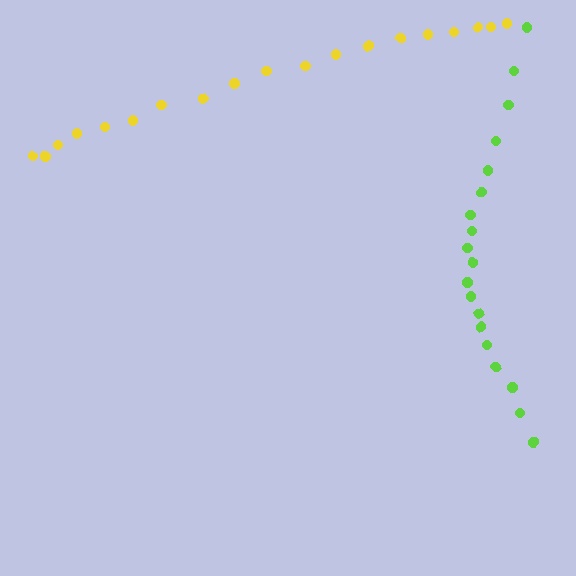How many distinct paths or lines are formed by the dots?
There are 2 distinct paths.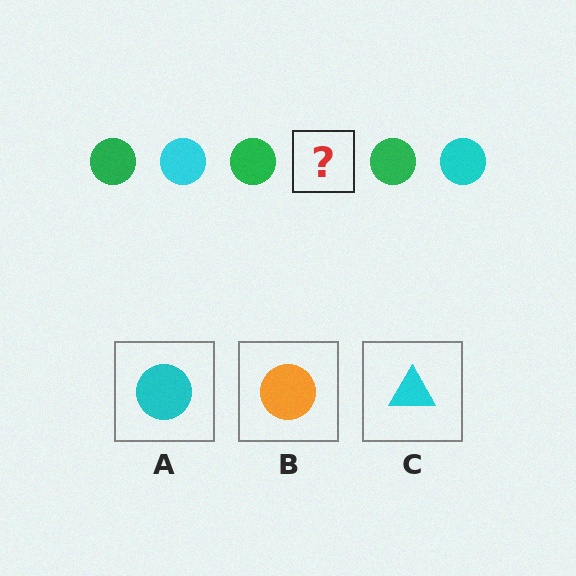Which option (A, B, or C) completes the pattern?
A.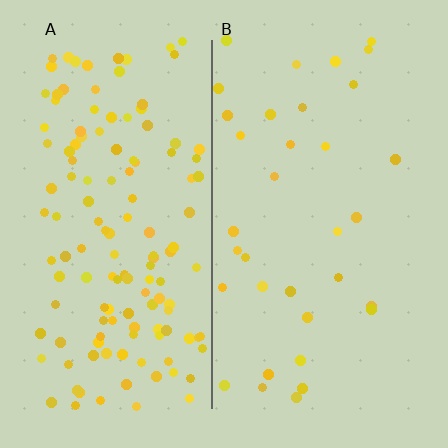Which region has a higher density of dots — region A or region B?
A (the left).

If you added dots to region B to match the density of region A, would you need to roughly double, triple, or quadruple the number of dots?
Approximately quadruple.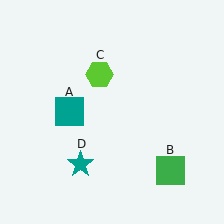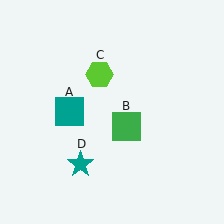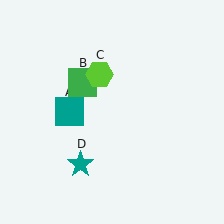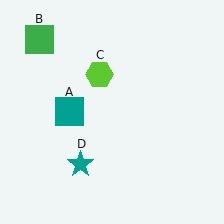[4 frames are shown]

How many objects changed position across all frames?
1 object changed position: green square (object B).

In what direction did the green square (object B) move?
The green square (object B) moved up and to the left.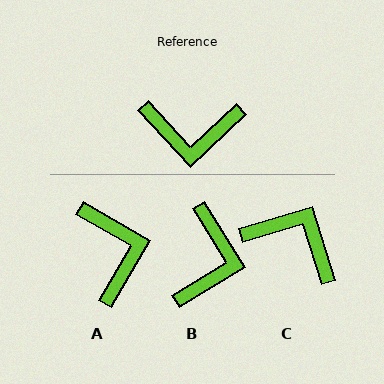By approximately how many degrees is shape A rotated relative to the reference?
Approximately 107 degrees counter-clockwise.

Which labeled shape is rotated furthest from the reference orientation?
C, about 154 degrees away.